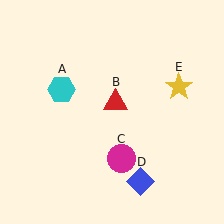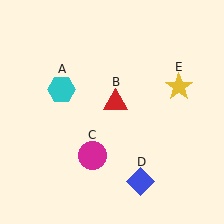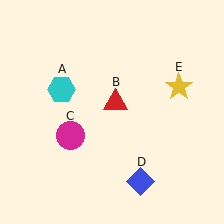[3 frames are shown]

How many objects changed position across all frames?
1 object changed position: magenta circle (object C).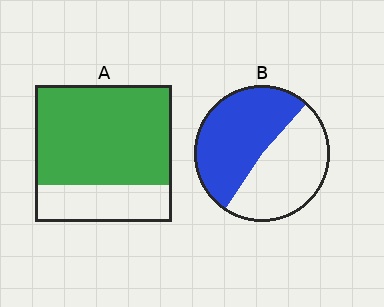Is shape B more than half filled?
Roughly half.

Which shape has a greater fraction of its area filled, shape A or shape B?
Shape A.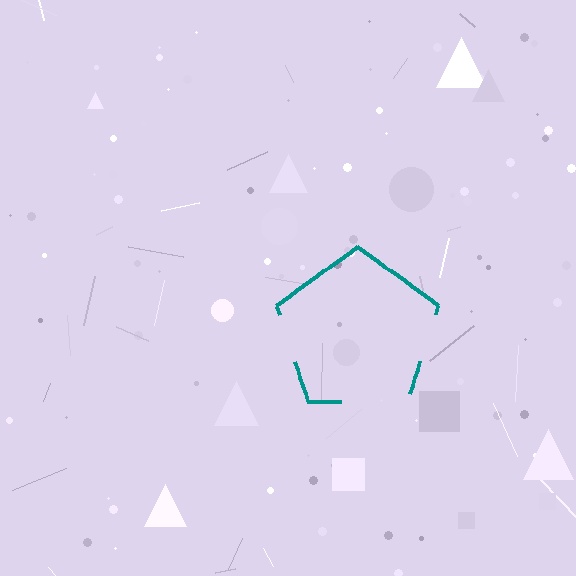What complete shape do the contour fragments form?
The contour fragments form a pentagon.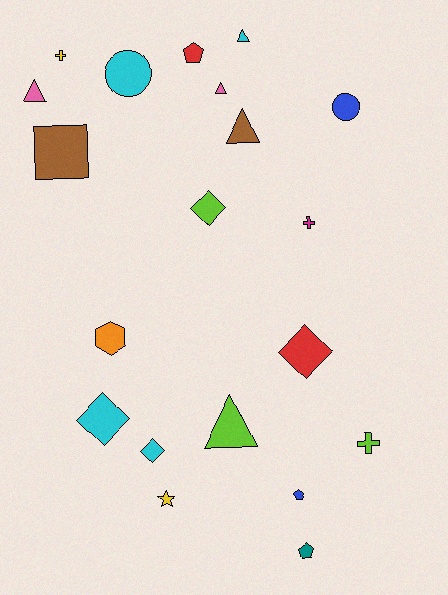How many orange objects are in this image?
There is 1 orange object.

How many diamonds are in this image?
There are 4 diamonds.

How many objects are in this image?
There are 20 objects.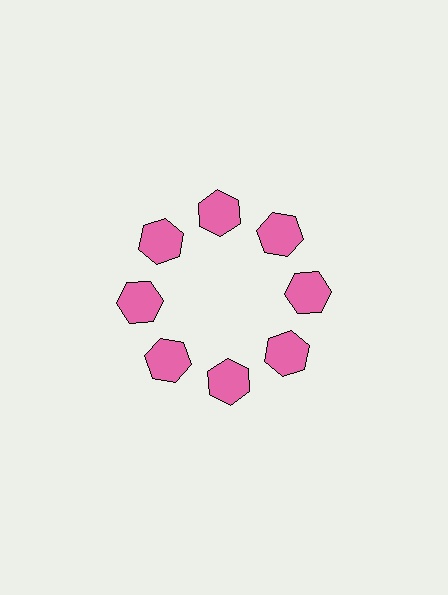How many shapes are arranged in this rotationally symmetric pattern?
There are 8 shapes, arranged in 8 groups of 1.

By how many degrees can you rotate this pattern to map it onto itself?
The pattern maps onto itself every 45 degrees of rotation.